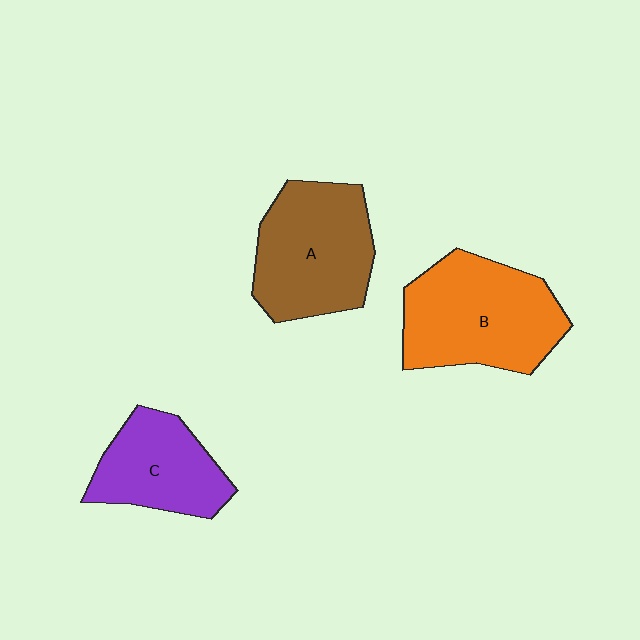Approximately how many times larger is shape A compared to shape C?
Approximately 1.3 times.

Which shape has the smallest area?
Shape C (purple).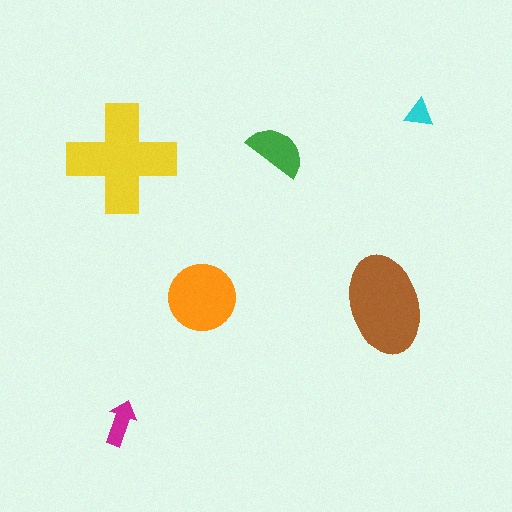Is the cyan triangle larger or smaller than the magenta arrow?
Smaller.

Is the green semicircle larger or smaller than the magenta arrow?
Larger.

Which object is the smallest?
The cyan triangle.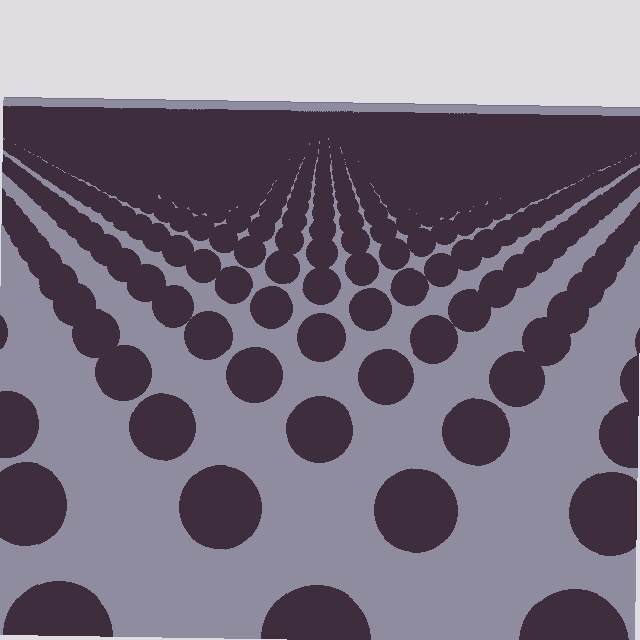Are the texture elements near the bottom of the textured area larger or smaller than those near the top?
Larger. Near the bottom, elements are closer to the viewer and appear at a bigger on-screen size.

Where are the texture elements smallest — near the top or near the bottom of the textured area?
Near the top.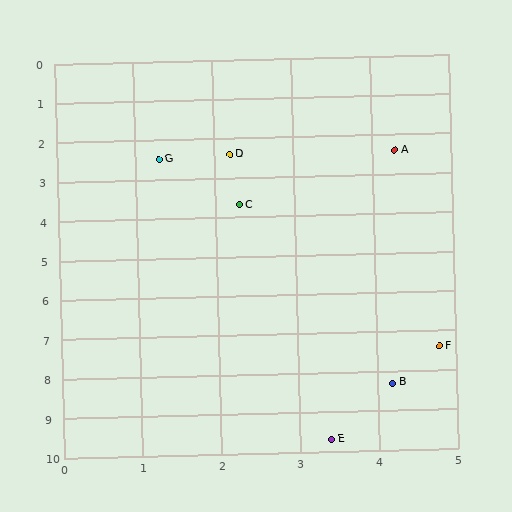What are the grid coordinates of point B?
Point B is at approximately (4.2, 8.3).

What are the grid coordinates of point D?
Point D is at approximately (2.2, 2.4).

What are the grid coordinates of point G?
Point G is at approximately (1.3, 2.5).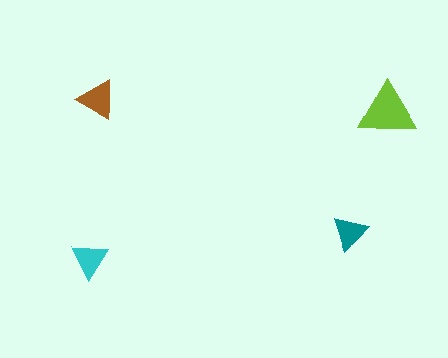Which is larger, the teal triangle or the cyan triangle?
The cyan one.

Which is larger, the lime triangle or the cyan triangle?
The lime one.